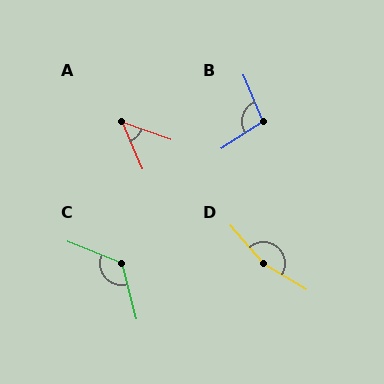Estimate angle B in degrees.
Approximately 99 degrees.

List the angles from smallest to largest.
A (48°), B (99°), C (127°), D (162°).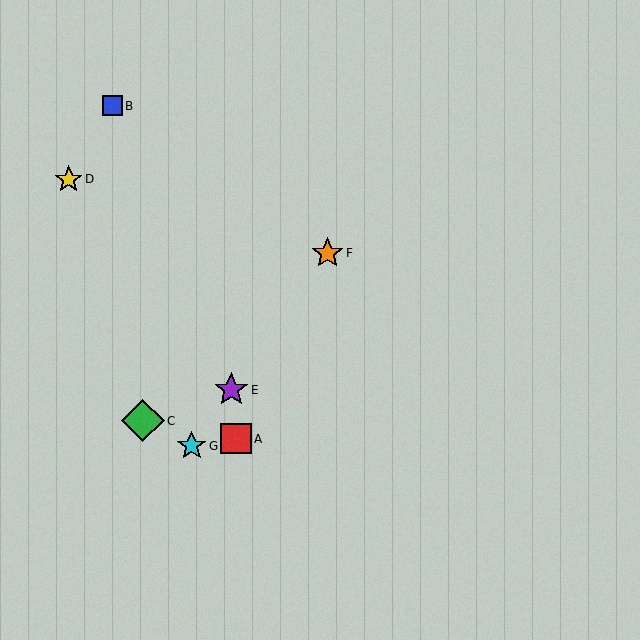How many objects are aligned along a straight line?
3 objects (E, F, G) are aligned along a straight line.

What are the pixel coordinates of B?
Object B is at (112, 106).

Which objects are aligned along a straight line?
Objects E, F, G are aligned along a straight line.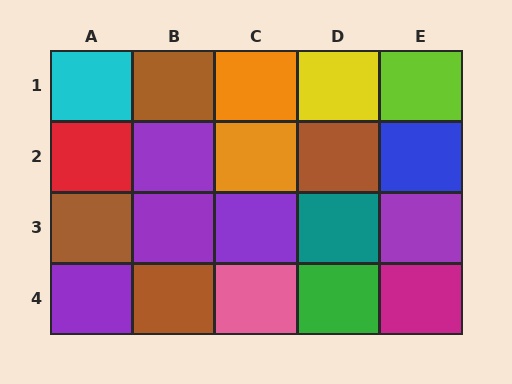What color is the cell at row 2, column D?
Brown.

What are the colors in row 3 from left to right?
Brown, purple, purple, teal, purple.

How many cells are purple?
5 cells are purple.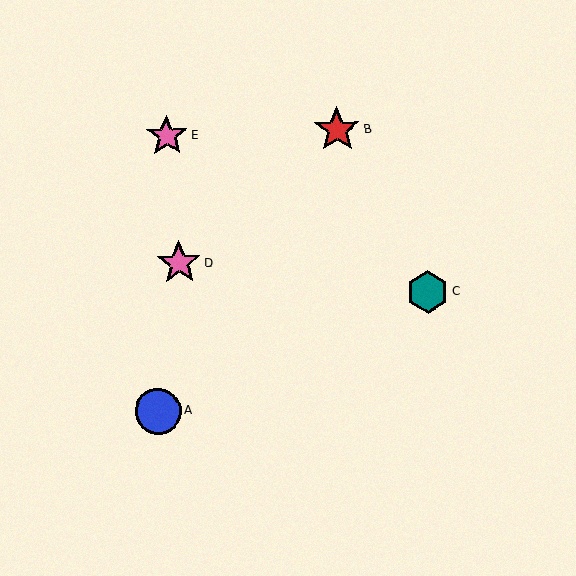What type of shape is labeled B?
Shape B is a red star.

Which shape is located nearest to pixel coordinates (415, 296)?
The teal hexagon (labeled C) at (428, 292) is nearest to that location.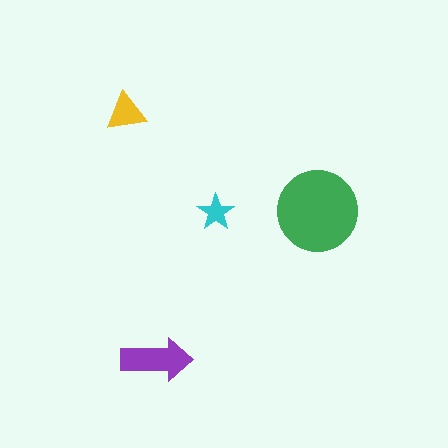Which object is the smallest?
The cyan star.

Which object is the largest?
The green circle.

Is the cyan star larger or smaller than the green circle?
Smaller.